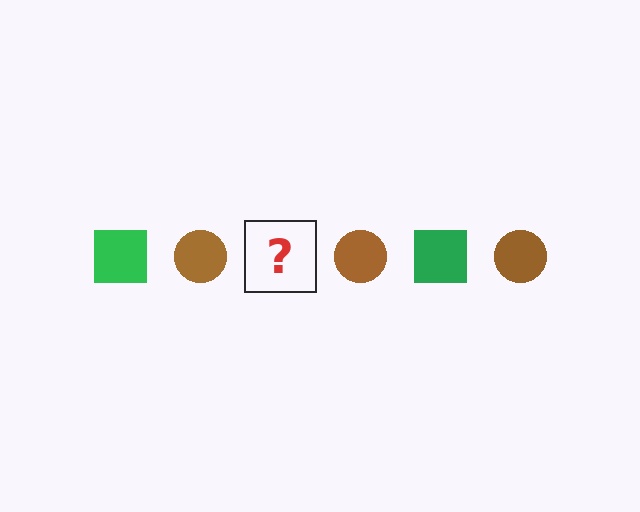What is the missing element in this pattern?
The missing element is a green square.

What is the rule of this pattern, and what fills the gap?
The rule is that the pattern alternates between green square and brown circle. The gap should be filled with a green square.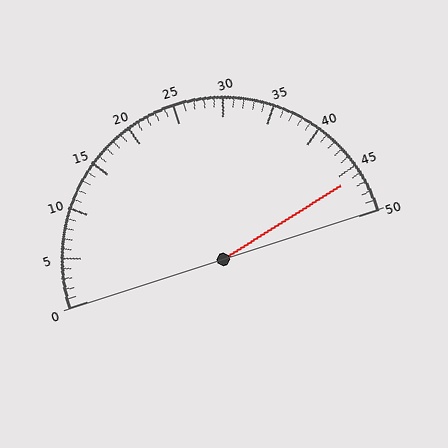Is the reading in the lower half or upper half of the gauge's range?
The reading is in the upper half of the range (0 to 50).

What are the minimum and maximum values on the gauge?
The gauge ranges from 0 to 50.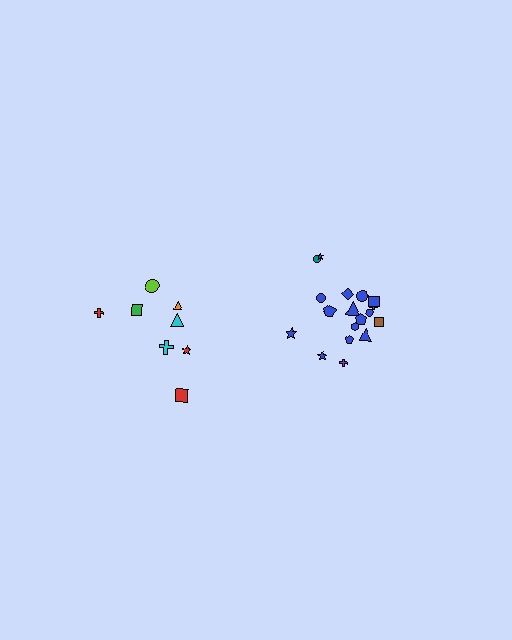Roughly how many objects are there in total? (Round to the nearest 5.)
Roughly 25 objects in total.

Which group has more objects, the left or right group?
The right group.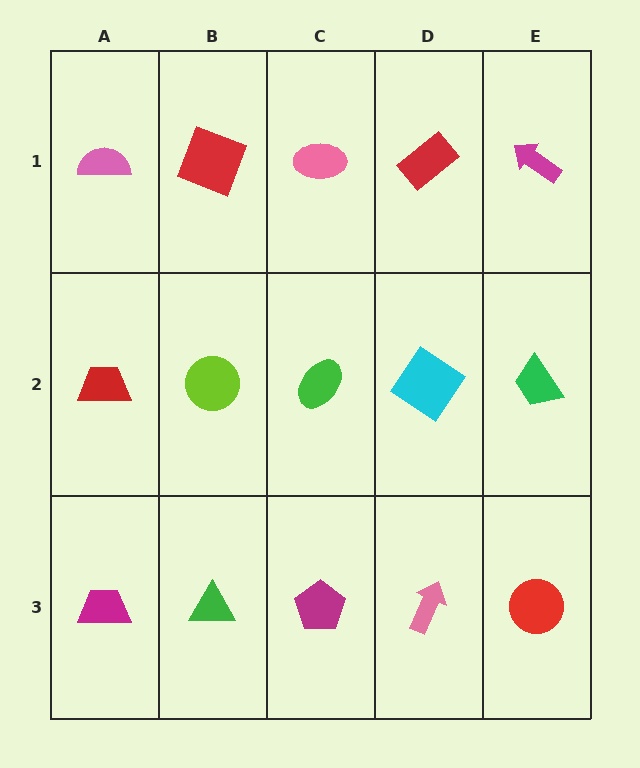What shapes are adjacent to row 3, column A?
A red trapezoid (row 2, column A), a green triangle (row 3, column B).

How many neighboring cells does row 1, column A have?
2.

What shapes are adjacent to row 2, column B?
A red square (row 1, column B), a green triangle (row 3, column B), a red trapezoid (row 2, column A), a green ellipse (row 2, column C).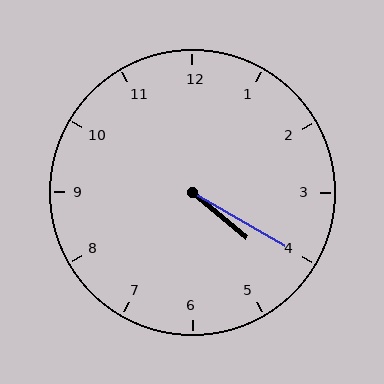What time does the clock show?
4:20.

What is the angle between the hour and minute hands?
Approximately 10 degrees.